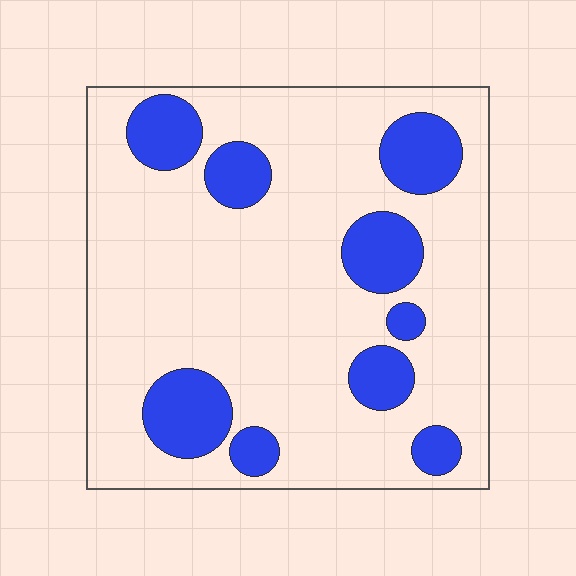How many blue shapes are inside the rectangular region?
9.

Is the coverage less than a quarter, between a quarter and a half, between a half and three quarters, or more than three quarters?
Less than a quarter.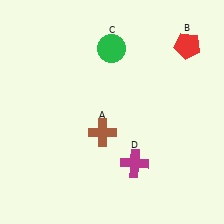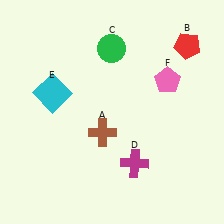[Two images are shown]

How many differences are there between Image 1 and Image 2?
There are 2 differences between the two images.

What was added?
A cyan square (E), a pink pentagon (F) were added in Image 2.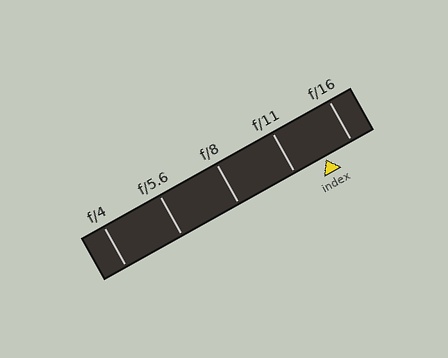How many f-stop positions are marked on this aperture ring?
There are 5 f-stop positions marked.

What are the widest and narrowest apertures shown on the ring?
The widest aperture shown is f/4 and the narrowest is f/16.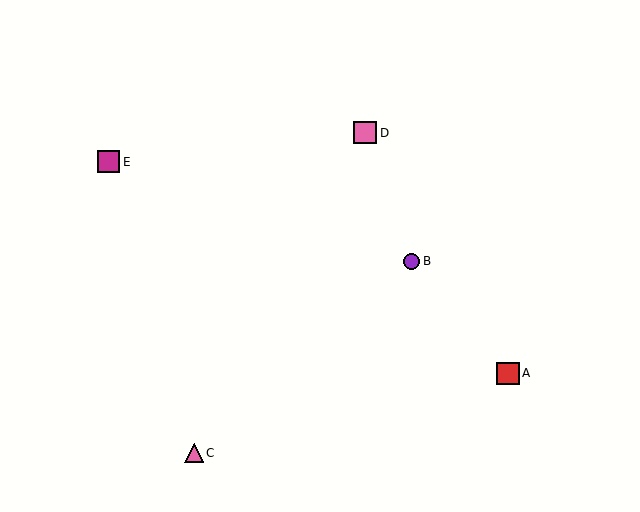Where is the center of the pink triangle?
The center of the pink triangle is at (194, 453).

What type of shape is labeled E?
Shape E is a magenta square.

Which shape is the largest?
The pink square (labeled D) is the largest.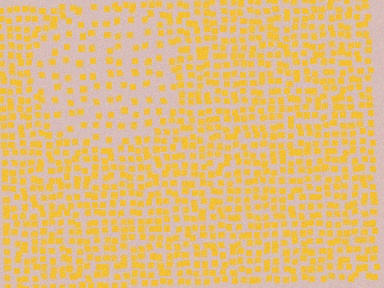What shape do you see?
I see a circle.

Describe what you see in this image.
The image contains small yellow elements arranged at two different densities. A circle-shaped region is visible where the elements are less densely packed than the surrounding area.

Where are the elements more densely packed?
The elements are more densely packed outside the circle boundary.